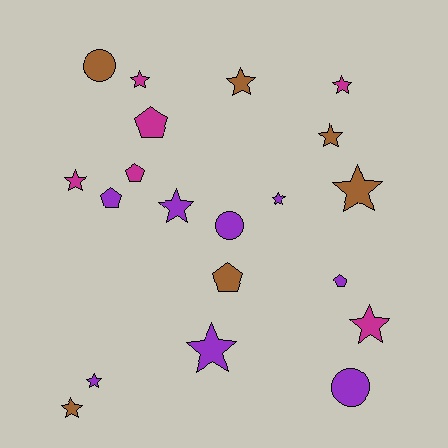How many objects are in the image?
There are 20 objects.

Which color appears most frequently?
Purple, with 8 objects.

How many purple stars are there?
There are 4 purple stars.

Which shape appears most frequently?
Star, with 12 objects.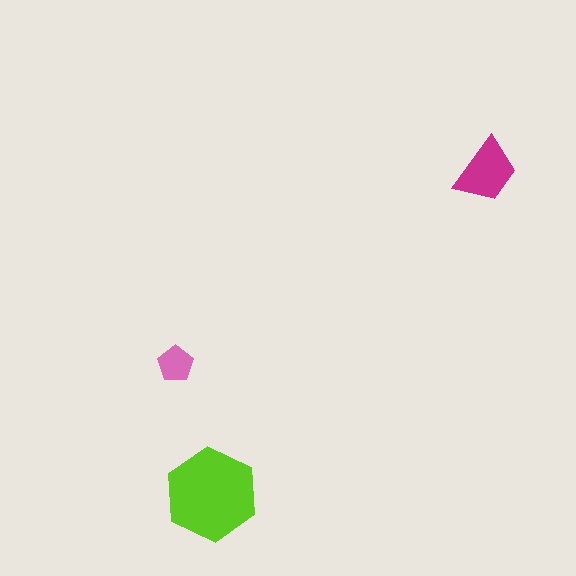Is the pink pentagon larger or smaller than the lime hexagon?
Smaller.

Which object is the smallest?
The pink pentagon.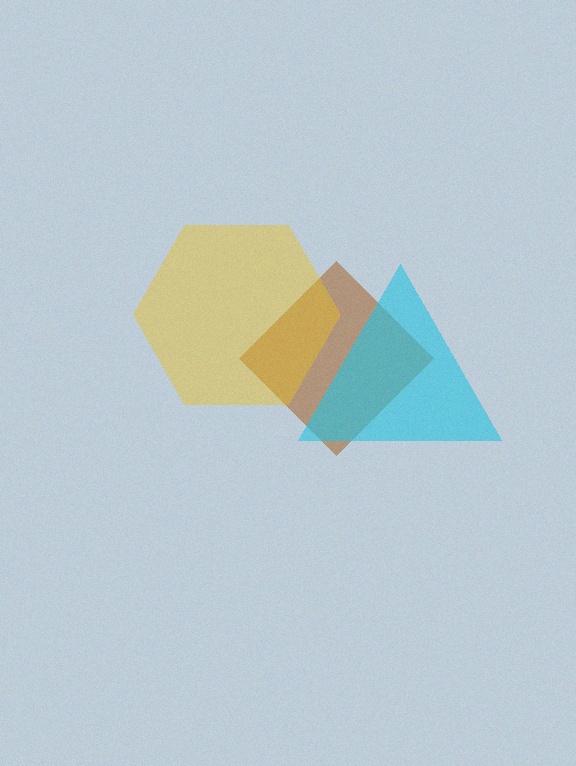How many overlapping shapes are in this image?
There are 3 overlapping shapes in the image.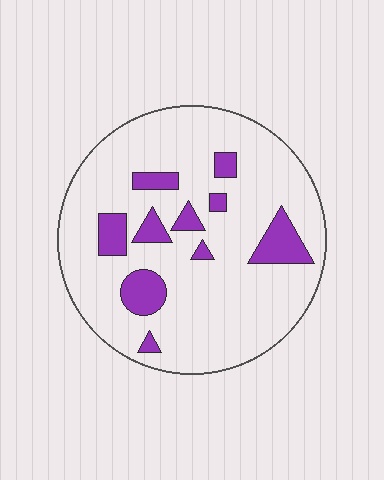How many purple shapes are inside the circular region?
10.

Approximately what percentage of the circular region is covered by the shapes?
Approximately 15%.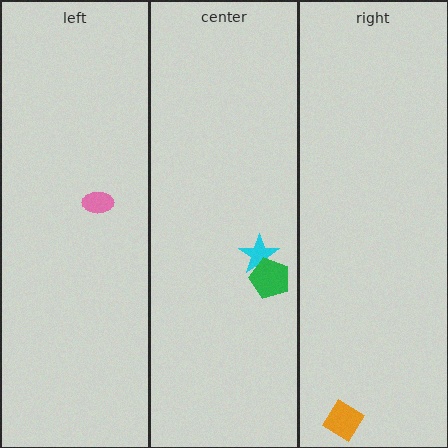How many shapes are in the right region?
1.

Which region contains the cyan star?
The center region.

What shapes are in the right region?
The orange diamond.